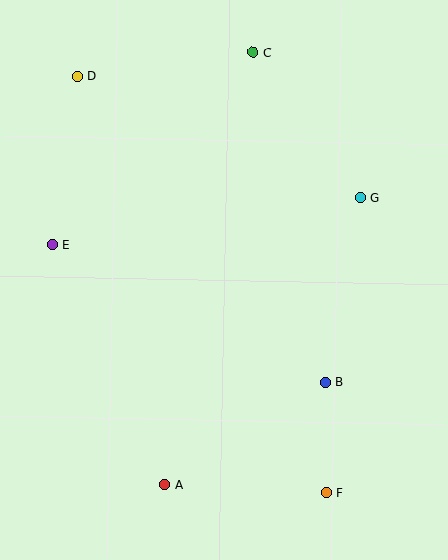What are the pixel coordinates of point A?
Point A is at (165, 485).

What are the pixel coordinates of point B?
Point B is at (326, 382).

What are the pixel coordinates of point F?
Point F is at (326, 493).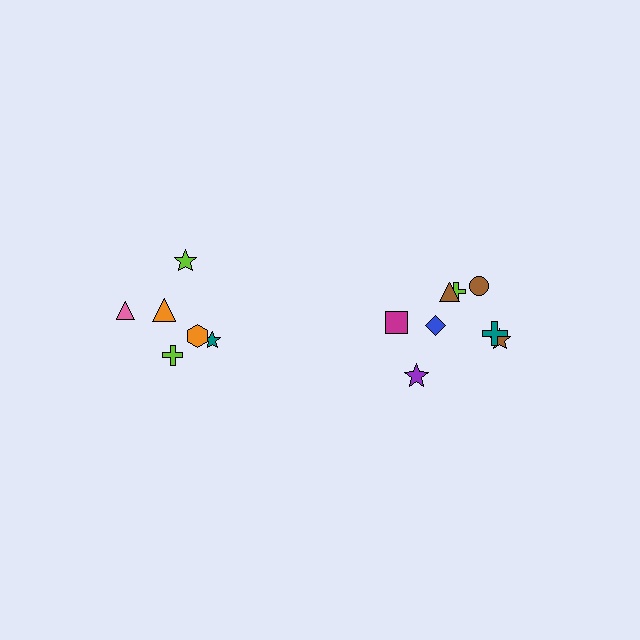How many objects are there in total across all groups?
There are 14 objects.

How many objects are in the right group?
There are 8 objects.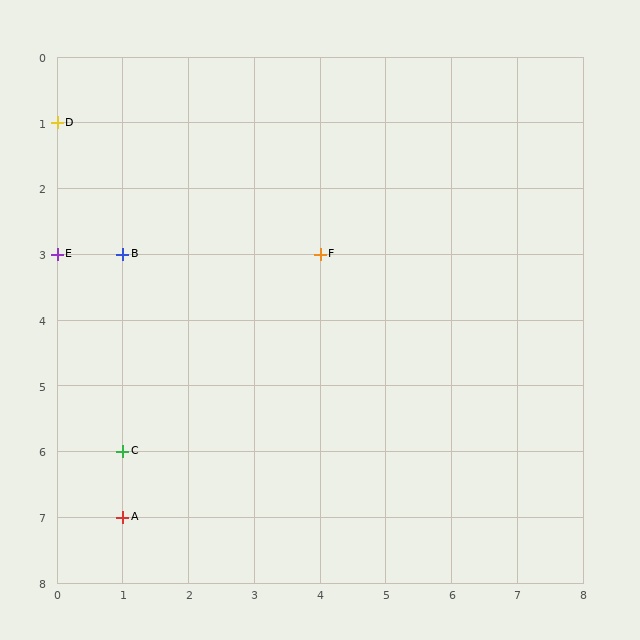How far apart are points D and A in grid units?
Points D and A are 1 column and 6 rows apart (about 6.1 grid units diagonally).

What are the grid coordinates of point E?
Point E is at grid coordinates (0, 3).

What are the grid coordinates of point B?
Point B is at grid coordinates (1, 3).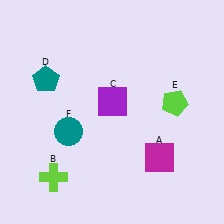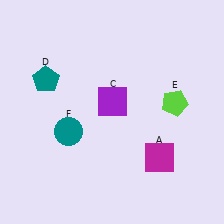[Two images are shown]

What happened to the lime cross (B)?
The lime cross (B) was removed in Image 2. It was in the bottom-left area of Image 1.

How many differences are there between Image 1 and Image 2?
There is 1 difference between the two images.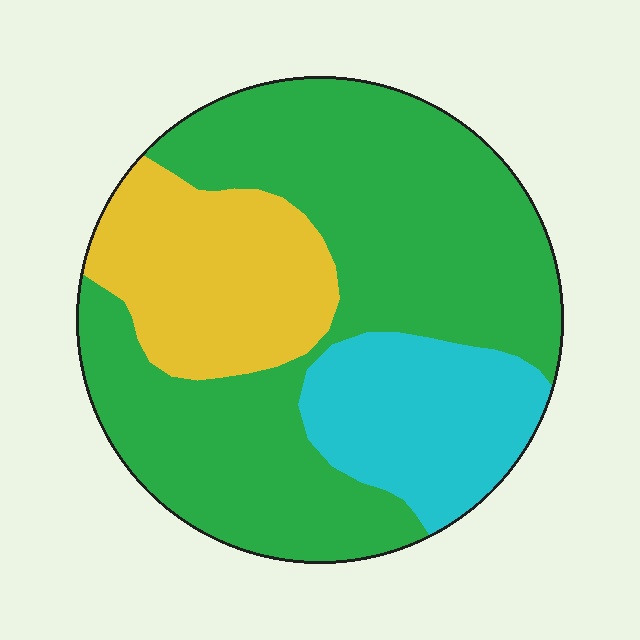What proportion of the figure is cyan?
Cyan covers about 20% of the figure.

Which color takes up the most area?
Green, at roughly 60%.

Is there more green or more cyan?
Green.